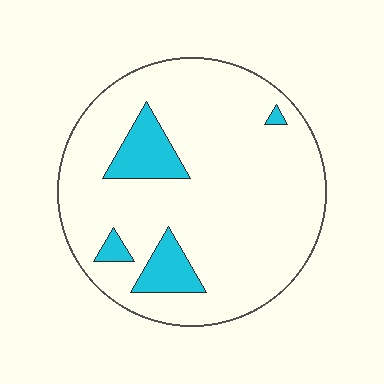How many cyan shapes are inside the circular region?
4.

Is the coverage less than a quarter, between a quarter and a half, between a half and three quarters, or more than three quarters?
Less than a quarter.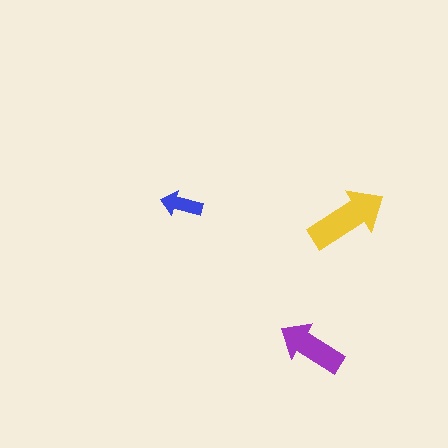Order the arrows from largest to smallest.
the yellow one, the purple one, the blue one.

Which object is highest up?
The blue arrow is topmost.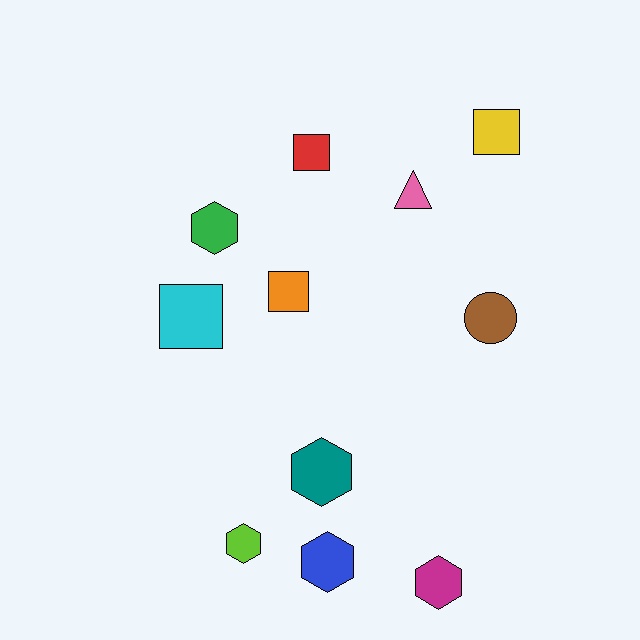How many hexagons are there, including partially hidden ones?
There are 5 hexagons.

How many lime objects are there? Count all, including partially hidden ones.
There is 1 lime object.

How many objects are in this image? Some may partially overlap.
There are 11 objects.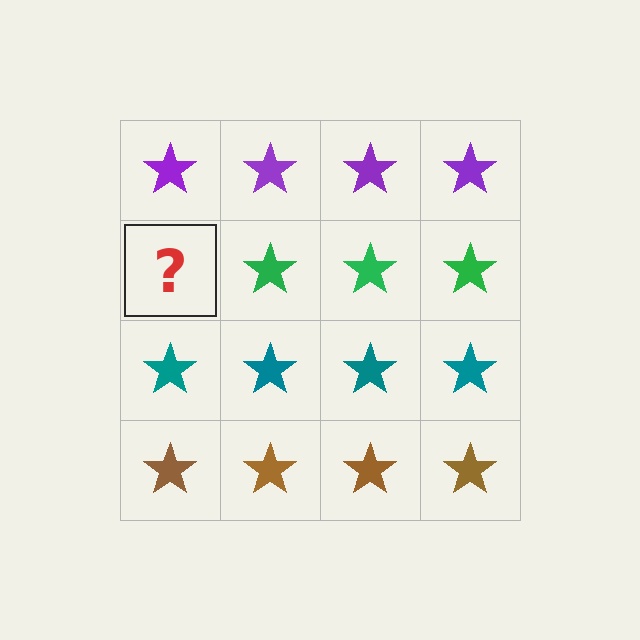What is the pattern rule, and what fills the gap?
The rule is that each row has a consistent color. The gap should be filled with a green star.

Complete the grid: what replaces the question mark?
The question mark should be replaced with a green star.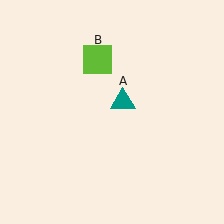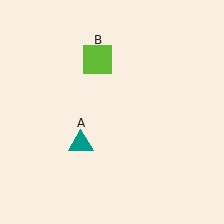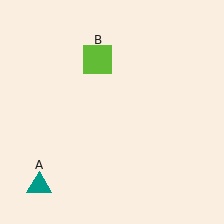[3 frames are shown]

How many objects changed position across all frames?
1 object changed position: teal triangle (object A).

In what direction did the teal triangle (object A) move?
The teal triangle (object A) moved down and to the left.